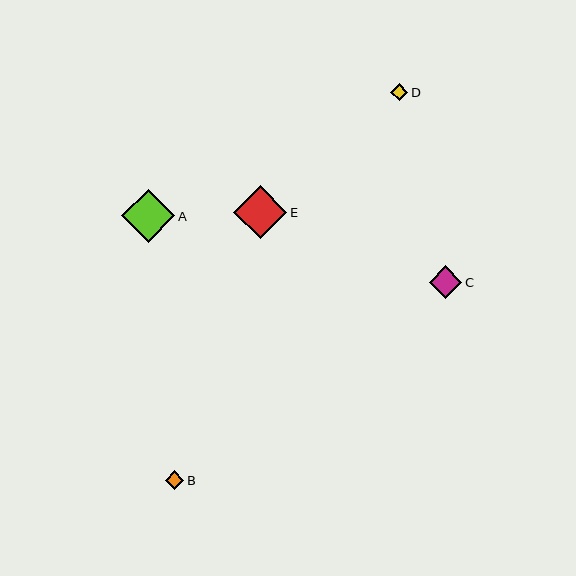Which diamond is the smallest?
Diamond D is the smallest with a size of approximately 17 pixels.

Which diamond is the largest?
Diamond E is the largest with a size of approximately 53 pixels.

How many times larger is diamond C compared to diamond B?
Diamond C is approximately 1.7 times the size of diamond B.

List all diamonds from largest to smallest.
From largest to smallest: E, A, C, B, D.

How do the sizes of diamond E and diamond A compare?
Diamond E and diamond A are approximately the same size.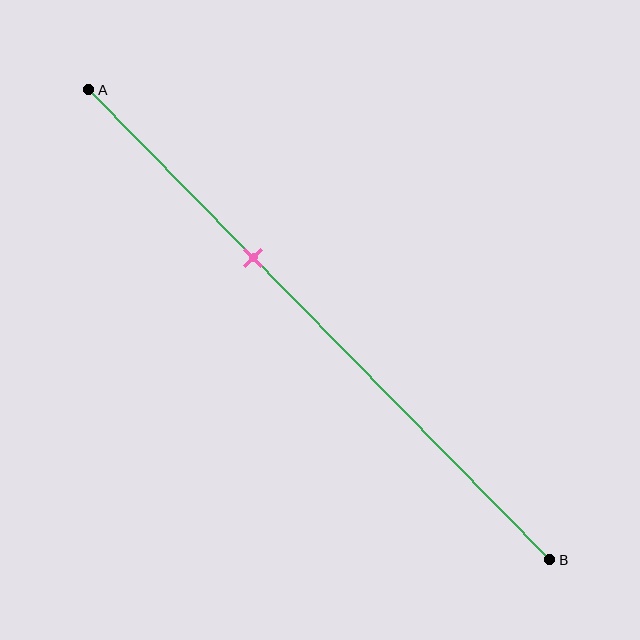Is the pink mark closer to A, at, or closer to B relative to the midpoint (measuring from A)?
The pink mark is closer to point A than the midpoint of segment AB.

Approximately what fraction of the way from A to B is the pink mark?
The pink mark is approximately 35% of the way from A to B.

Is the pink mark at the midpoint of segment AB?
No, the mark is at about 35% from A, not at the 50% midpoint.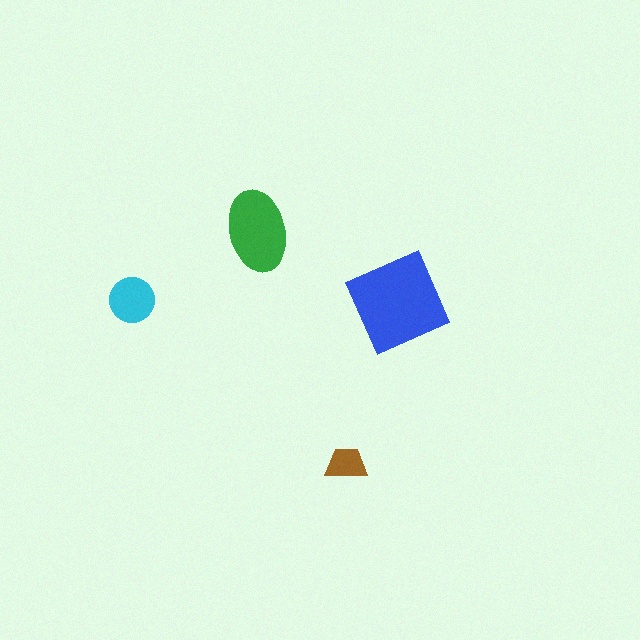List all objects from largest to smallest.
The blue diamond, the green ellipse, the cyan circle, the brown trapezoid.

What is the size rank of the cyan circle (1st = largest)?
3rd.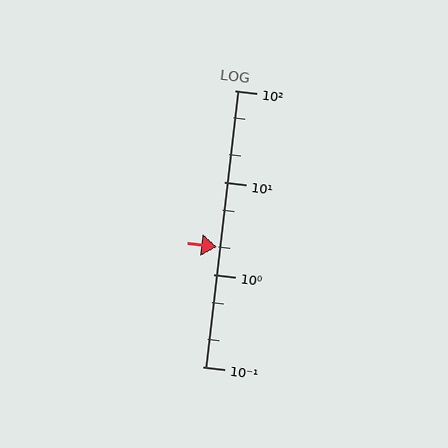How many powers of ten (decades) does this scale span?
The scale spans 3 decades, from 0.1 to 100.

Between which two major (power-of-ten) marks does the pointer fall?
The pointer is between 1 and 10.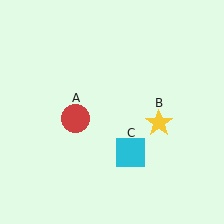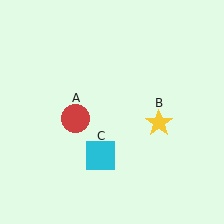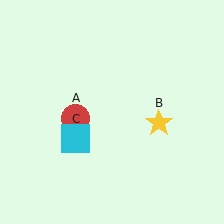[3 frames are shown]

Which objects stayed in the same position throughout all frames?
Red circle (object A) and yellow star (object B) remained stationary.